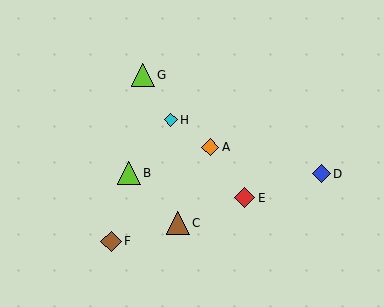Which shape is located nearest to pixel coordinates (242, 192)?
The red diamond (labeled E) at (244, 198) is nearest to that location.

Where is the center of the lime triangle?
The center of the lime triangle is at (143, 75).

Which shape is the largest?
The lime triangle (labeled B) is the largest.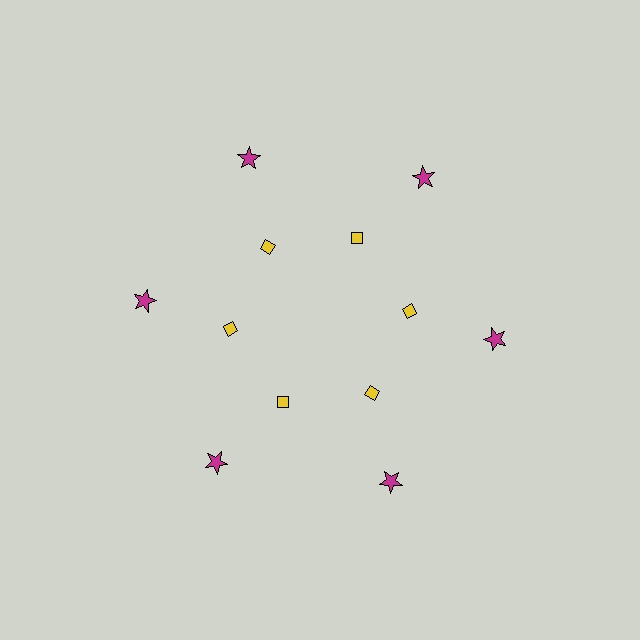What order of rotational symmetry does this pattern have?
This pattern has 6-fold rotational symmetry.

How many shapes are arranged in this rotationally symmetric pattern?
There are 12 shapes, arranged in 6 groups of 2.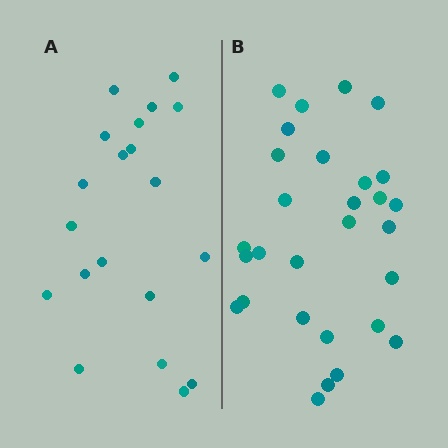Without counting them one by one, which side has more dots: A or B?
Region B (the right region) has more dots.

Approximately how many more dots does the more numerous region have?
Region B has roughly 8 or so more dots than region A.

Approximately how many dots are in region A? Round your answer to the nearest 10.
About 20 dots.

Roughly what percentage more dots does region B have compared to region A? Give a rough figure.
About 45% more.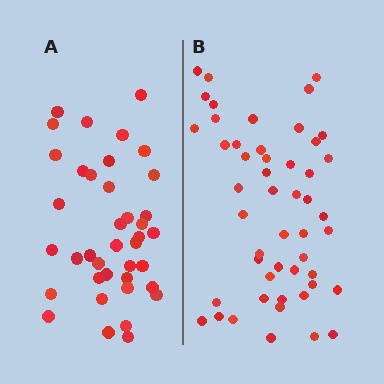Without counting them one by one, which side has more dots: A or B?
Region B (the right region) has more dots.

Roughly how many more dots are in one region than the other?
Region B has roughly 12 or so more dots than region A.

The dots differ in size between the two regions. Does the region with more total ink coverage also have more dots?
No. Region A has more total ink coverage because its dots are larger, but region B actually contains more individual dots. Total area can be misleading — the number of items is what matters here.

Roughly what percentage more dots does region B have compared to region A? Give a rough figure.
About 30% more.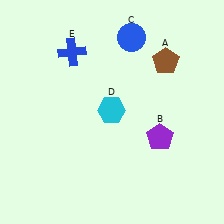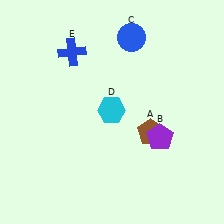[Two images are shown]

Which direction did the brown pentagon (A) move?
The brown pentagon (A) moved down.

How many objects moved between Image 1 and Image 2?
1 object moved between the two images.